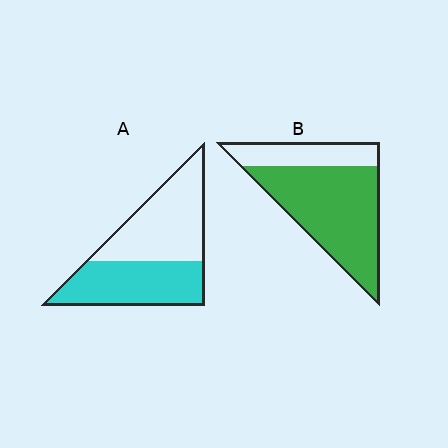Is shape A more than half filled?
Roughly half.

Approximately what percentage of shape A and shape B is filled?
A is approximately 45% and B is approximately 75%.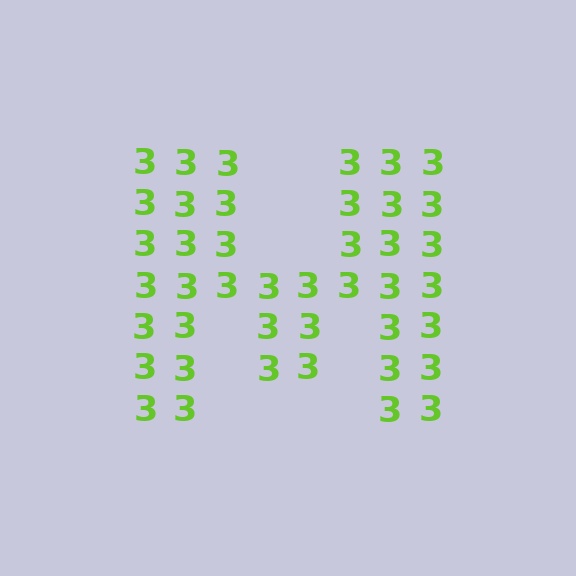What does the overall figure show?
The overall figure shows the letter M.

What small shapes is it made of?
It is made of small digit 3's.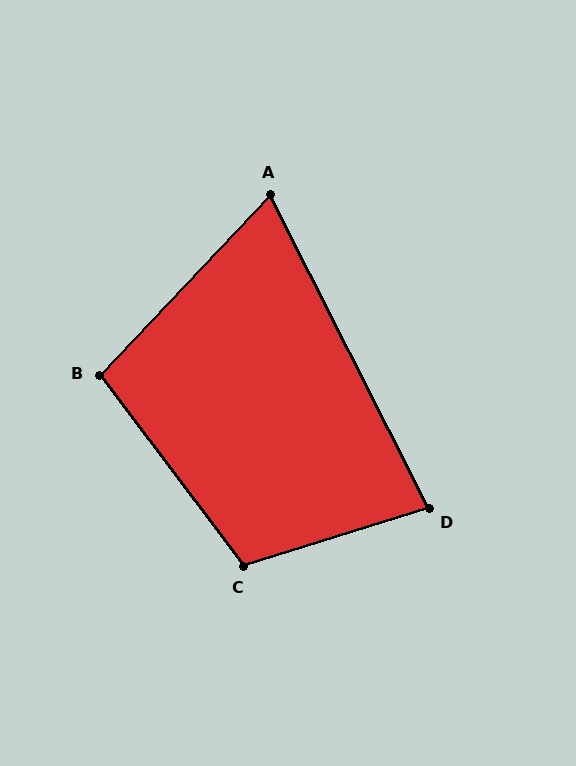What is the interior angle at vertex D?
Approximately 80 degrees (acute).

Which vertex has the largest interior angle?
C, at approximately 110 degrees.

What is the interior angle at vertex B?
Approximately 100 degrees (obtuse).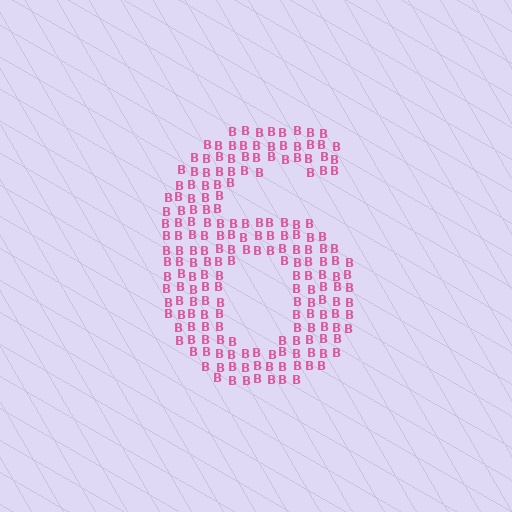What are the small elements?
The small elements are letter B's.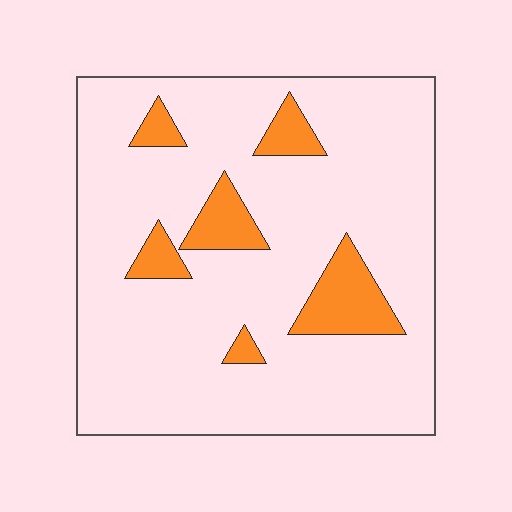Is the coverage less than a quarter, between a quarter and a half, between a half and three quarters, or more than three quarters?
Less than a quarter.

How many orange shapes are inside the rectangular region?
6.